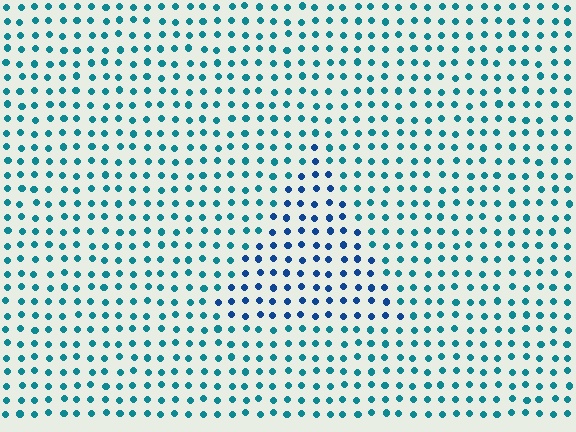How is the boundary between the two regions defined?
The boundary is defined purely by a slight shift in hue (about 31 degrees). Spacing, size, and orientation are identical on both sides.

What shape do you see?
I see a triangle.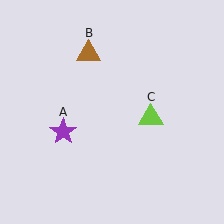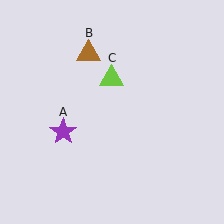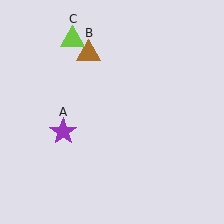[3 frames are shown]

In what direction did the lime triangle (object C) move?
The lime triangle (object C) moved up and to the left.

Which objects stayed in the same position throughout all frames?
Purple star (object A) and brown triangle (object B) remained stationary.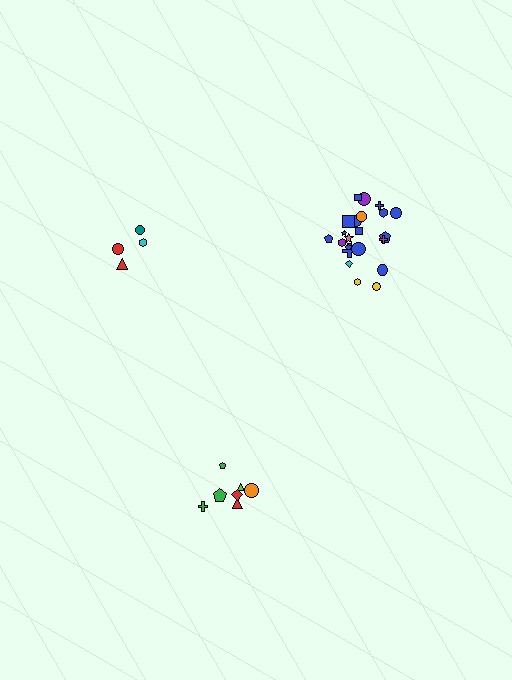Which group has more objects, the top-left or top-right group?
The top-right group.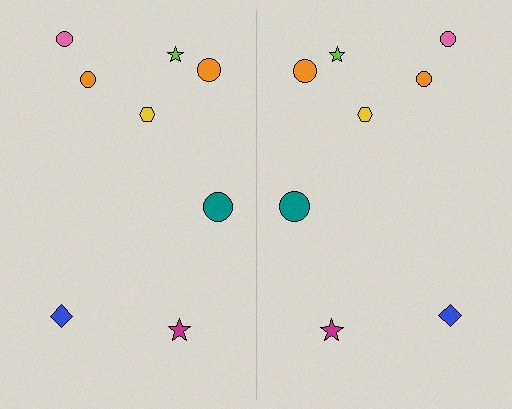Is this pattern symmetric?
Yes, this pattern has bilateral (reflection) symmetry.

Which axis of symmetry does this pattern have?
The pattern has a vertical axis of symmetry running through the center of the image.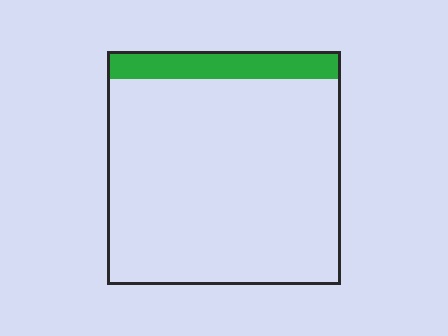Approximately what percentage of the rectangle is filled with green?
Approximately 10%.